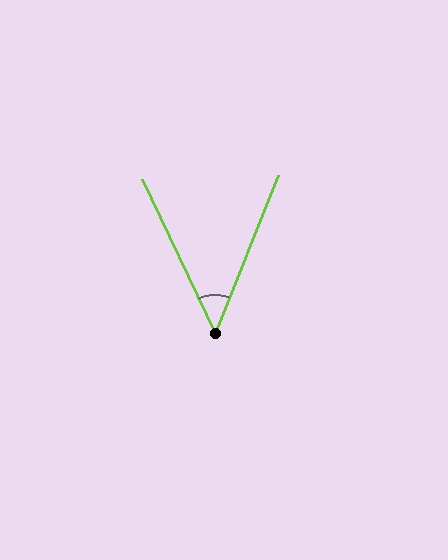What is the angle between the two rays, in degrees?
Approximately 47 degrees.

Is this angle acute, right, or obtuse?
It is acute.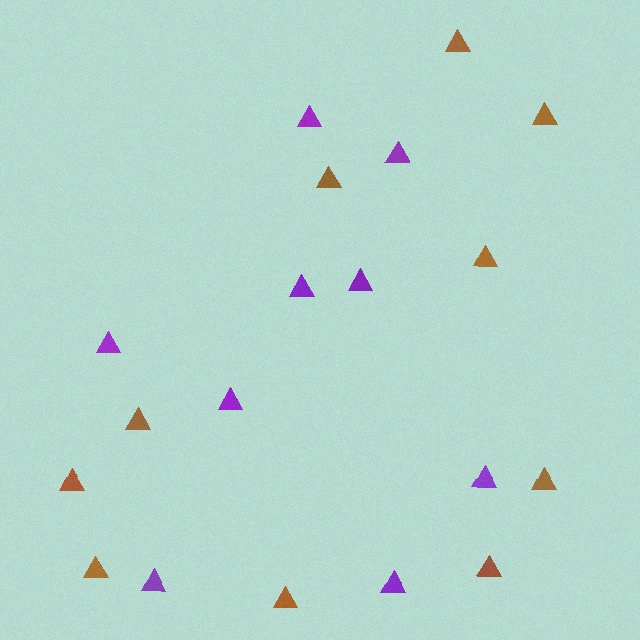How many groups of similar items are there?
There are 2 groups: one group of purple triangles (9) and one group of brown triangles (10).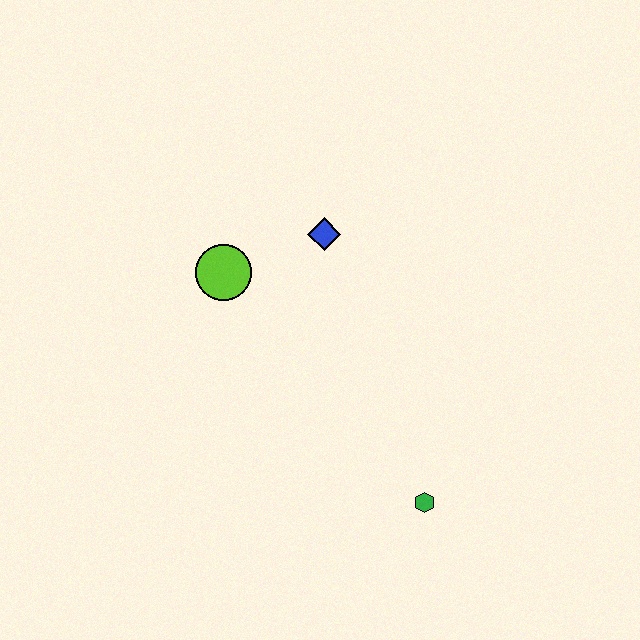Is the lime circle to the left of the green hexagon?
Yes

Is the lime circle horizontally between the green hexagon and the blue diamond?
No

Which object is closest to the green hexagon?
The blue diamond is closest to the green hexagon.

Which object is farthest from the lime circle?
The green hexagon is farthest from the lime circle.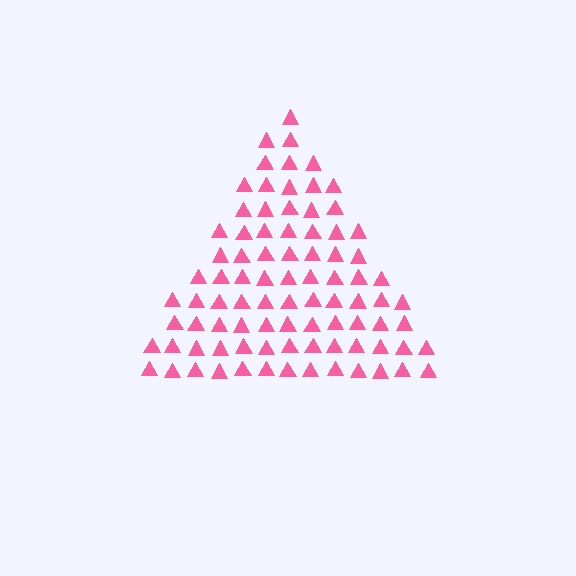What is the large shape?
The large shape is a triangle.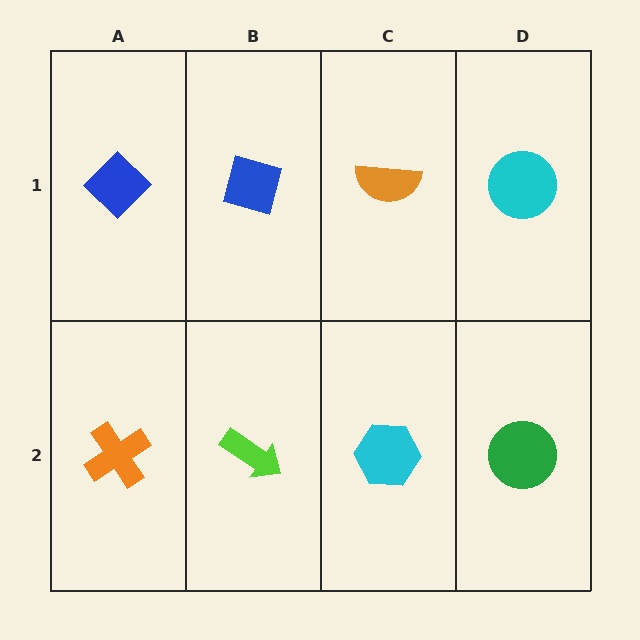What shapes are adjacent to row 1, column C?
A cyan hexagon (row 2, column C), a blue diamond (row 1, column B), a cyan circle (row 1, column D).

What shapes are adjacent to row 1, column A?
An orange cross (row 2, column A), a blue diamond (row 1, column B).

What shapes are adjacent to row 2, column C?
An orange semicircle (row 1, column C), a lime arrow (row 2, column B), a green circle (row 2, column D).